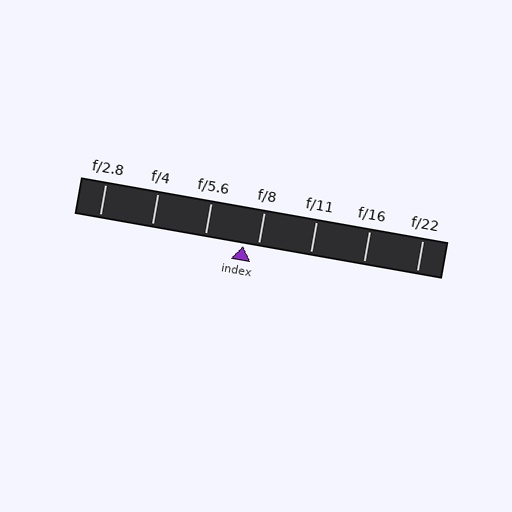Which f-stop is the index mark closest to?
The index mark is closest to f/8.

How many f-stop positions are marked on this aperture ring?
There are 7 f-stop positions marked.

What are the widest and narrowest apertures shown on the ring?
The widest aperture shown is f/2.8 and the narrowest is f/22.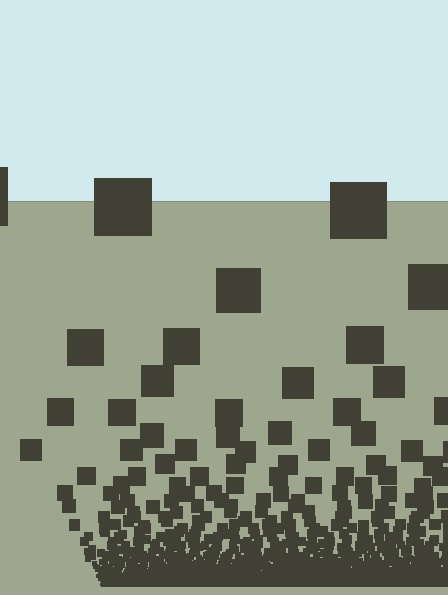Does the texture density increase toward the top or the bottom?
Density increases toward the bottom.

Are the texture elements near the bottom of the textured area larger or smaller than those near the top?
Smaller. The gradient is inverted — elements near the bottom are smaller and denser.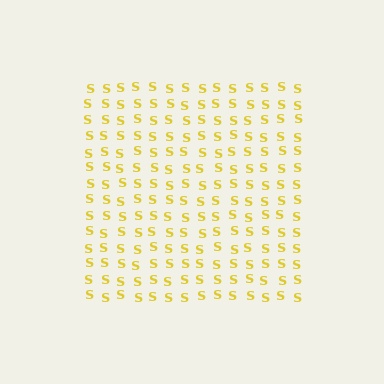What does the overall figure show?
The overall figure shows a square.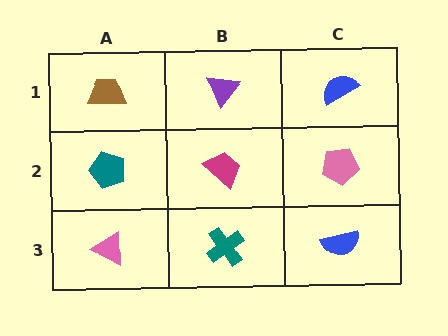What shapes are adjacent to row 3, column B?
A magenta trapezoid (row 2, column B), a pink triangle (row 3, column A), a blue semicircle (row 3, column C).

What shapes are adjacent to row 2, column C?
A blue semicircle (row 1, column C), a blue semicircle (row 3, column C), a magenta trapezoid (row 2, column B).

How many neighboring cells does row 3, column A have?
2.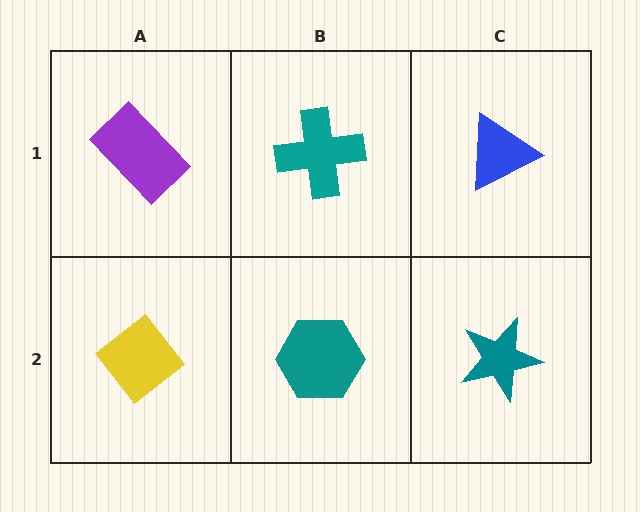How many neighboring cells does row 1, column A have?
2.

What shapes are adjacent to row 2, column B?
A teal cross (row 1, column B), a yellow diamond (row 2, column A), a teal star (row 2, column C).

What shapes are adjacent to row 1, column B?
A teal hexagon (row 2, column B), a purple rectangle (row 1, column A), a blue triangle (row 1, column C).